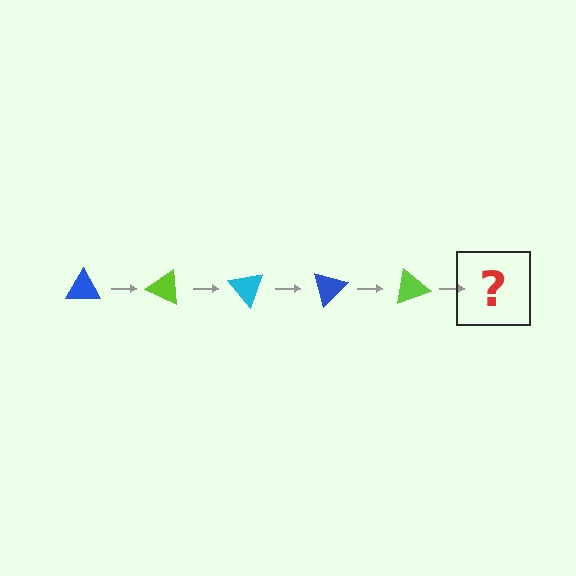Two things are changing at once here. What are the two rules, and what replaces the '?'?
The two rules are that it rotates 25 degrees each step and the color cycles through blue, lime, and cyan. The '?' should be a cyan triangle, rotated 125 degrees from the start.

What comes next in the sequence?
The next element should be a cyan triangle, rotated 125 degrees from the start.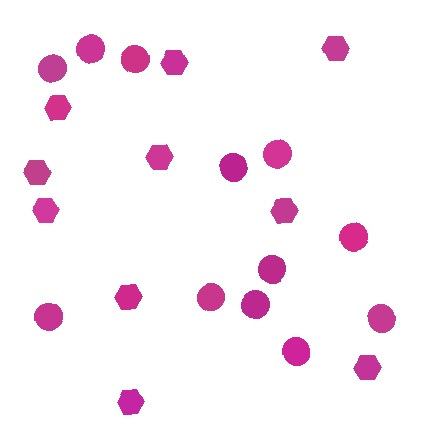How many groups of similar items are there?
There are 2 groups: one group of circles (12) and one group of hexagons (10).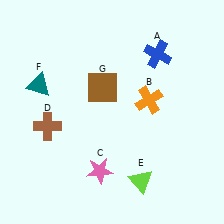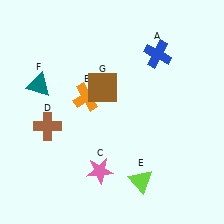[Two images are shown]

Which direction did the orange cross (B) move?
The orange cross (B) moved left.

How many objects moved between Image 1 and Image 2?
1 object moved between the two images.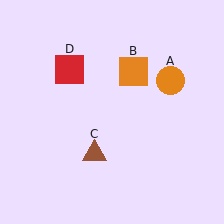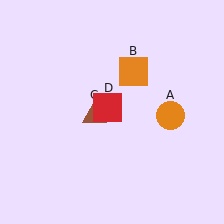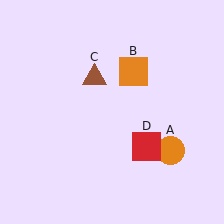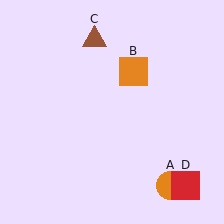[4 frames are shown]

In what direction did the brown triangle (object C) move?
The brown triangle (object C) moved up.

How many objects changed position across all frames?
3 objects changed position: orange circle (object A), brown triangle (object C), red square (object D).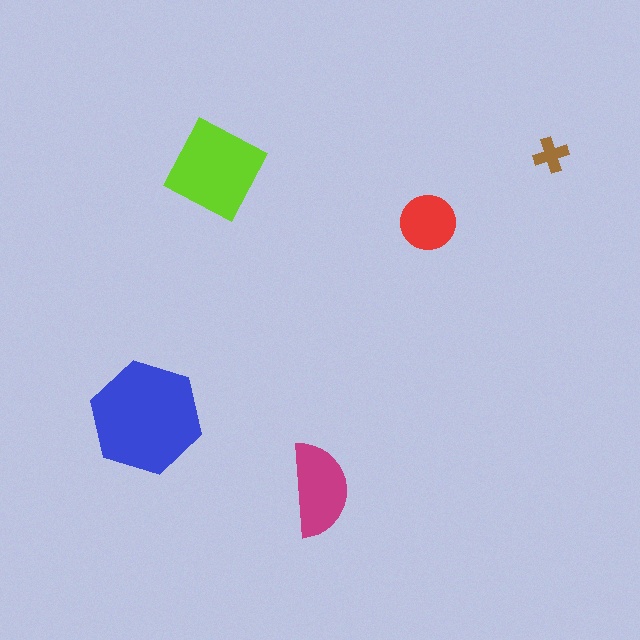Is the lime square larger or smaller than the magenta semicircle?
Larger.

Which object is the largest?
The blue hexagon.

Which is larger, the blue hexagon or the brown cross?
The blue hexagon.